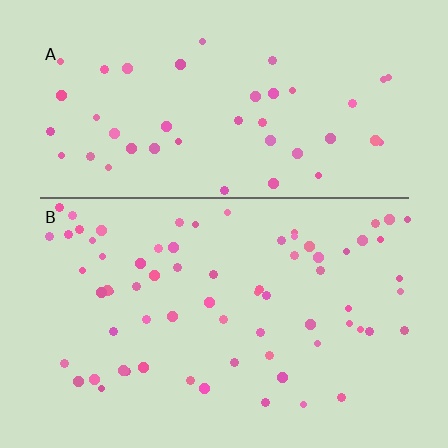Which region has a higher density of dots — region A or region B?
B (the bottom).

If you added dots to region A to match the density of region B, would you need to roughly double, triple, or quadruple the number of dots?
Approximately double.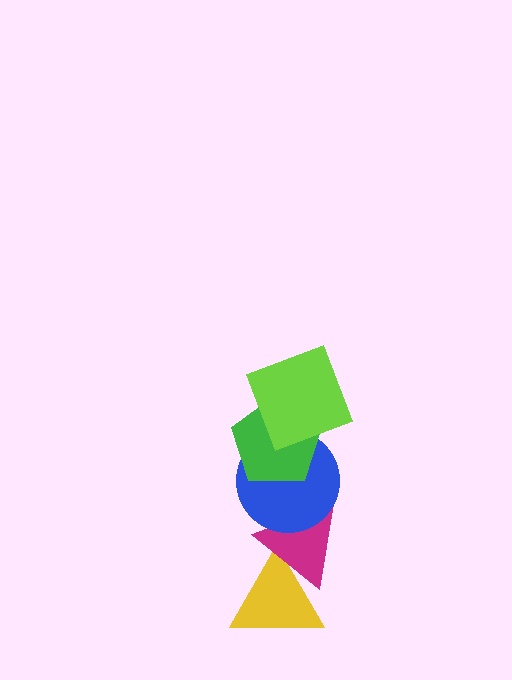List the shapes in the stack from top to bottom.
From top to bottom: the lime square, the green pentagon, the blue circle, the magenta triangle, the yellow triangle.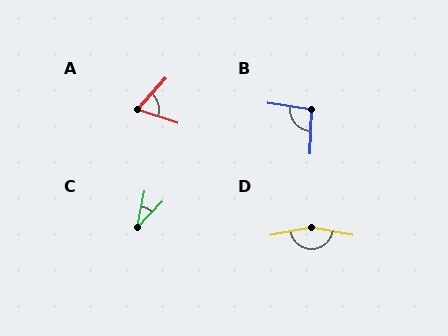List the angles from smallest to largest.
C (33°), A (67°), B (96°), D (159°).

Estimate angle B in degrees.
Approximately 96 degrees.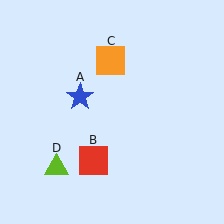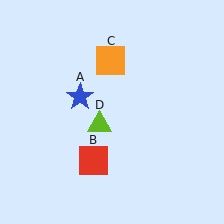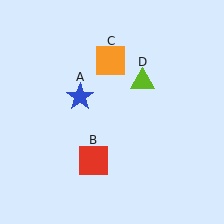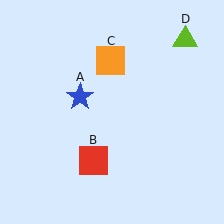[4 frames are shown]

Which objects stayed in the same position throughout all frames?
Blue star (object A) and red square (object B) and orange square (object C) remained stationary.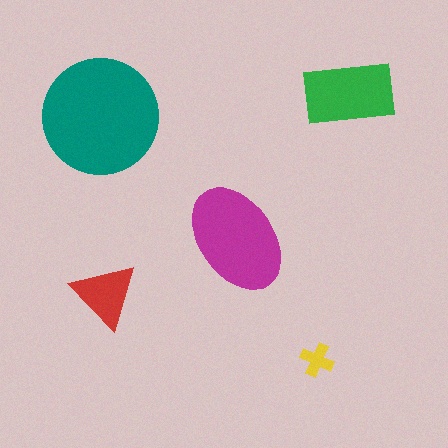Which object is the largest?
The teal circle.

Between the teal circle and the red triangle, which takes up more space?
The teal circle.